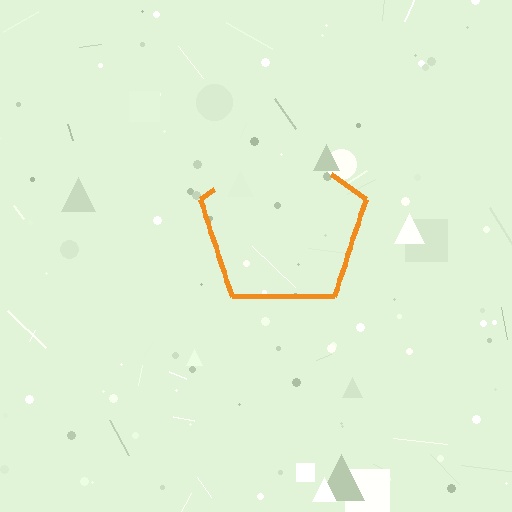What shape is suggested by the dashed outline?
The dashed outline suggests a pentagon.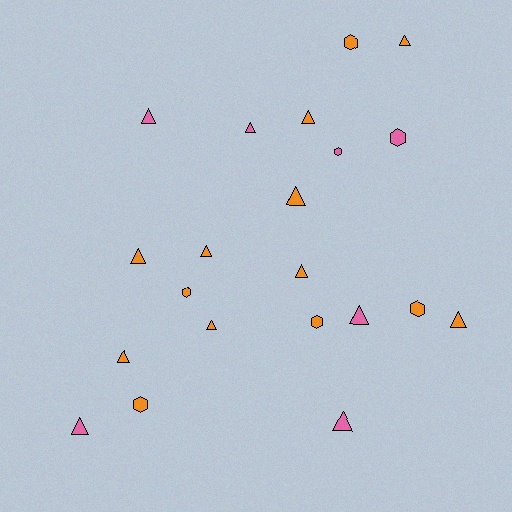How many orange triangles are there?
There are 9 orange triangles.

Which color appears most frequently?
Orange, with 14 objects.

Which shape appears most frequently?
Triangle, with 14 objects.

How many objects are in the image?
There are 21 objects.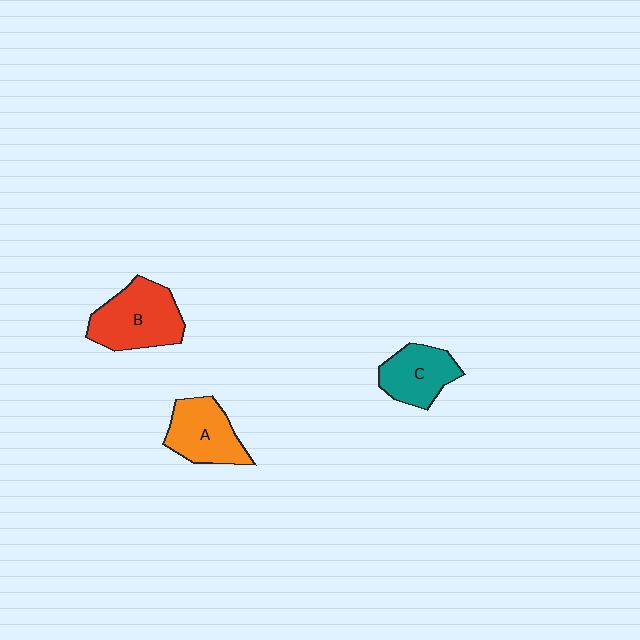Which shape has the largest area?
Shape B (red).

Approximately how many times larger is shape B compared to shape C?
Approximately 1.4 times.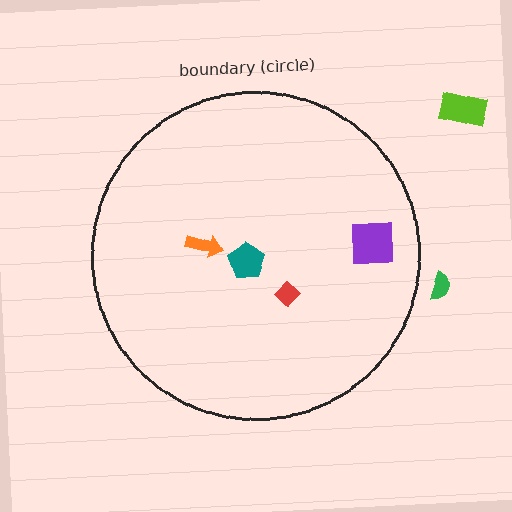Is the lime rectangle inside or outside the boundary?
Outside.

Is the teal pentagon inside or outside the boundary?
Inside.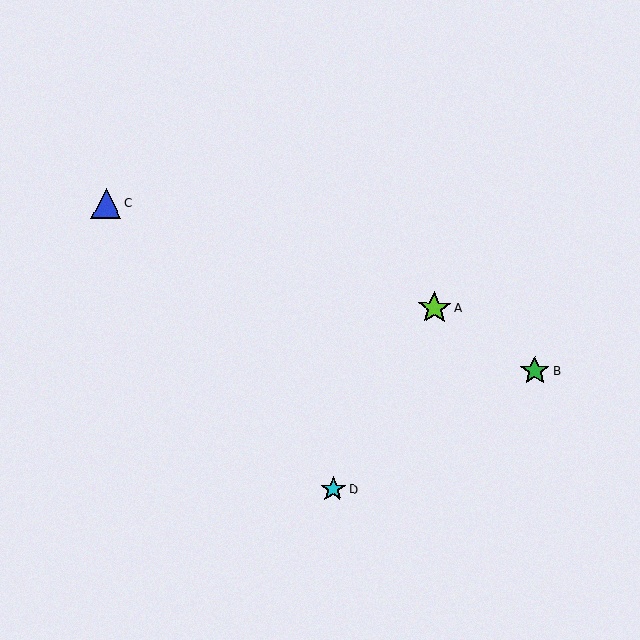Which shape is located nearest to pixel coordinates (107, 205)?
The blue triangle (labeled C) at (106, 203) is nearest to that location.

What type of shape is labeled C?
Shape C is a blue triangle.